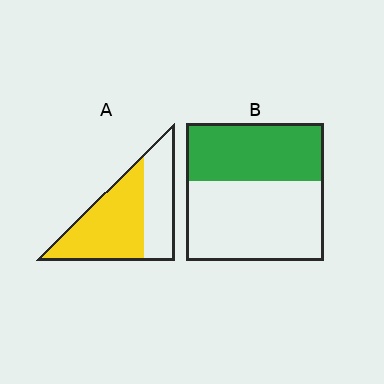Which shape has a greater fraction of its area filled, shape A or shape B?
Shape A.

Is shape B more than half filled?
No.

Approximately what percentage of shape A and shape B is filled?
A is approximately 60% and B is approximately 40%.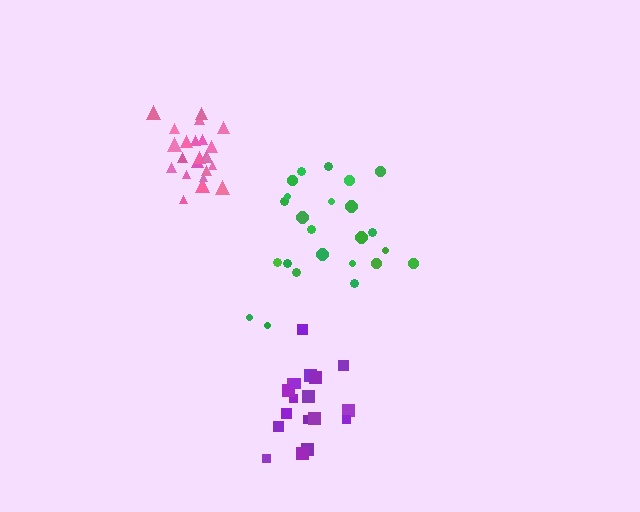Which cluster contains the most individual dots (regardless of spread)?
Green (26).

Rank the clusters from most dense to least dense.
pink, purple, green.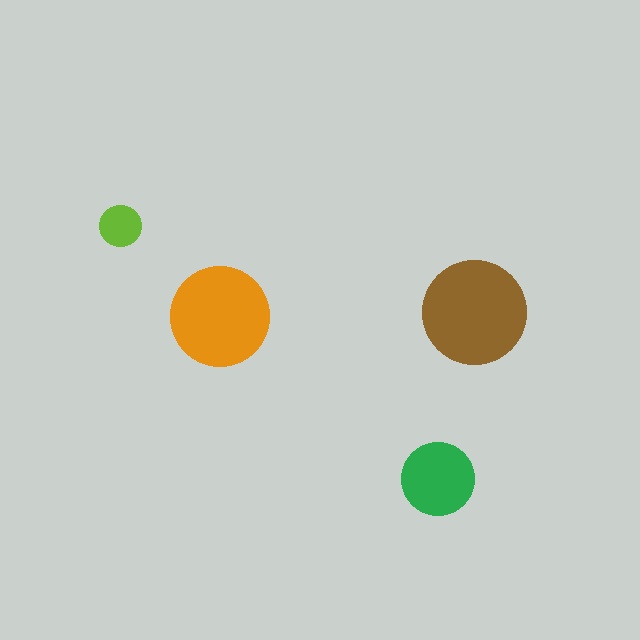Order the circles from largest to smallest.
the brown one, the orange one, the green one, the lime one.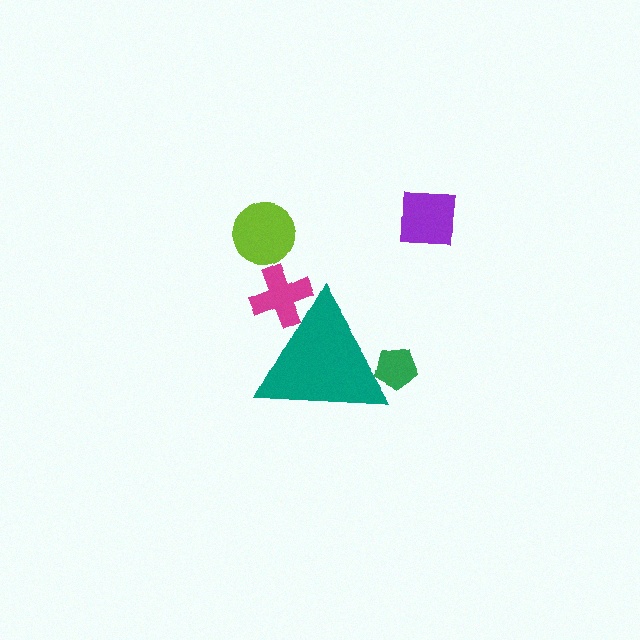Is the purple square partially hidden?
No, the purple square is fully visible.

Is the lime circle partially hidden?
No, the lime circle is fully visible.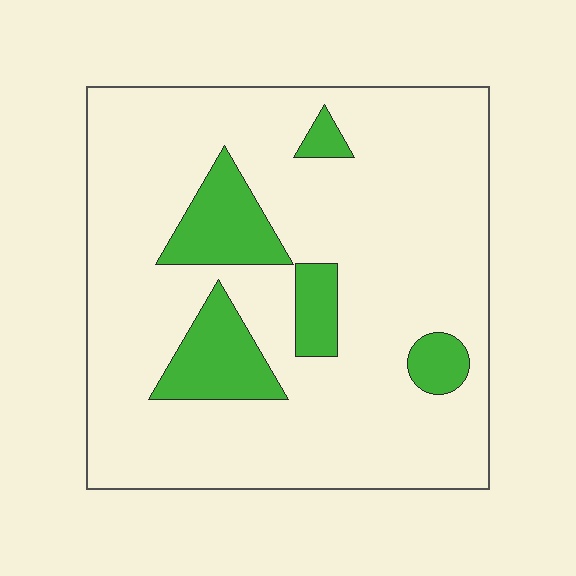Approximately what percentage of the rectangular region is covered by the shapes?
Approximately 15%.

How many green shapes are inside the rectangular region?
5.